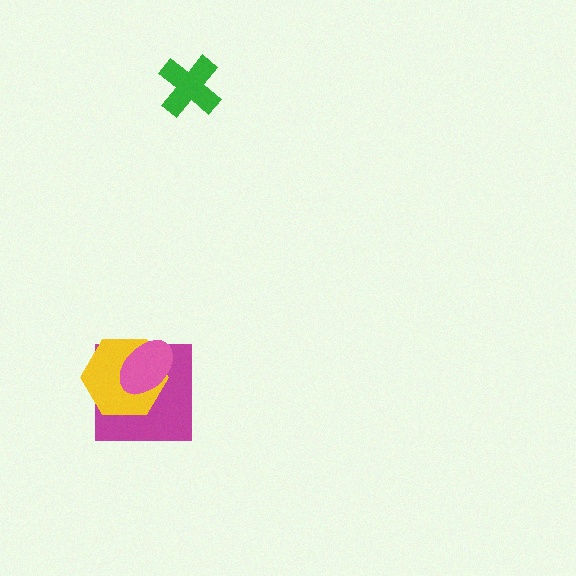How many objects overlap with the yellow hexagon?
2 objects overlap with the yellow hexagon.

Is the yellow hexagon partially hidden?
Yes, it is partially covered by another shape.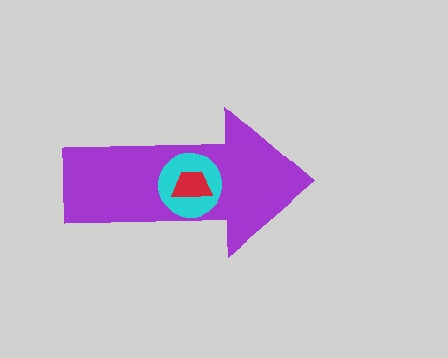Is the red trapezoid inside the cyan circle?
Yes.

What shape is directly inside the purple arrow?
The cyan circle.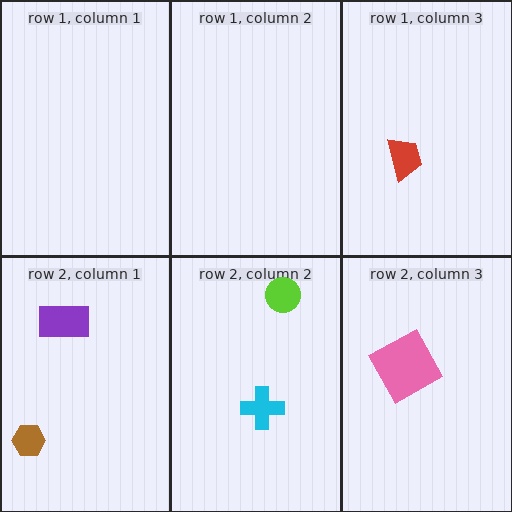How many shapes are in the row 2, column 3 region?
1.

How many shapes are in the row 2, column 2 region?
2.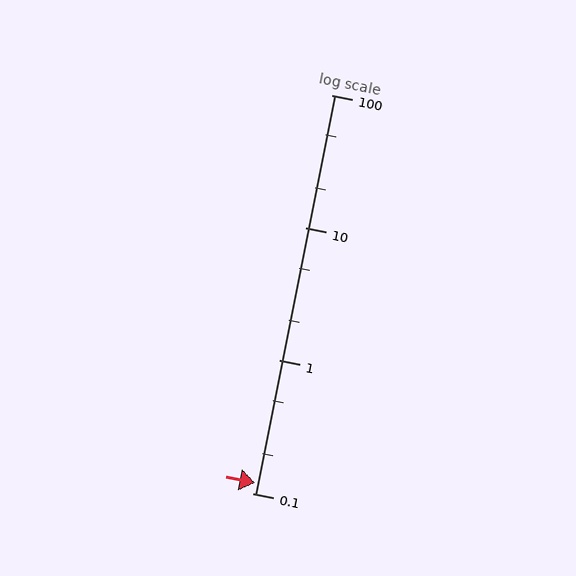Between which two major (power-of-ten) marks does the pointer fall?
The pointer is between 0.1 and 1.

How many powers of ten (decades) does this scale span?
The scale spans 3 decades, from 0.1 to 100.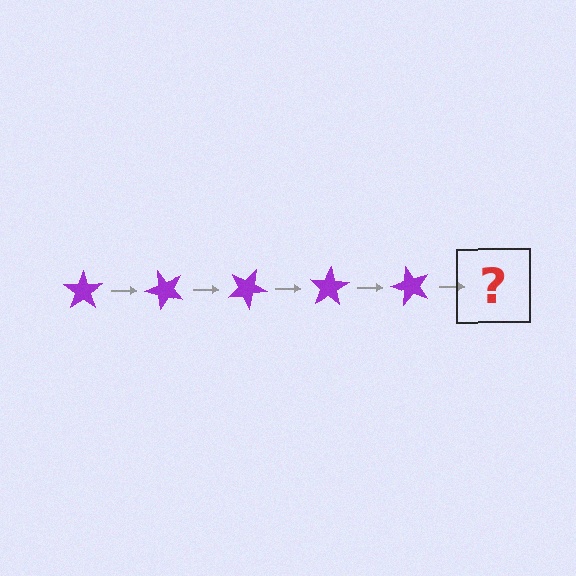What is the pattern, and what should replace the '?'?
The pattern is that the star rotates 50 degrees each step. The '?' should be a purple star rotated 250 degrees.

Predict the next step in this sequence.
The next step is a purple star rotated 250 degrees.